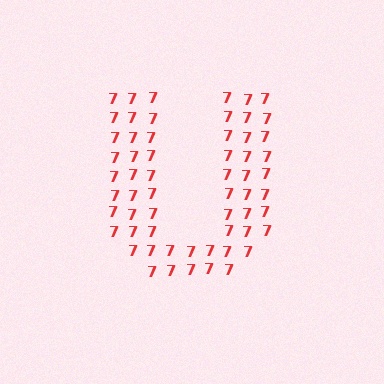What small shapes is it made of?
It is made of small digit 7's.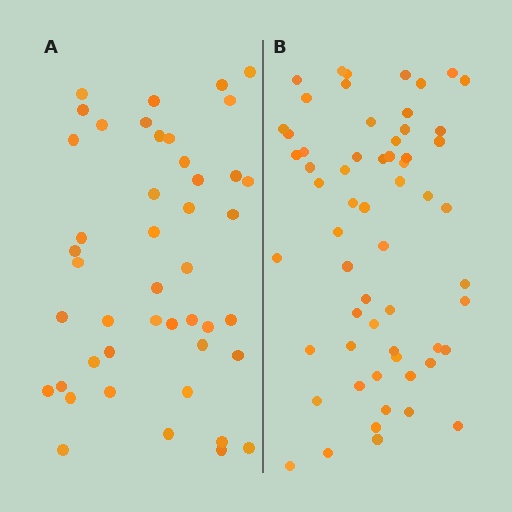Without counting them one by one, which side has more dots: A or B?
Region B (the right region) has more dots.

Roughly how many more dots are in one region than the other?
Region B has approximately 15 more dots than region A.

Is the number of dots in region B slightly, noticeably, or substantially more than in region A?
Region B has noticeably more, but not dramatically so. The ratio is roughly 1.3 to 1.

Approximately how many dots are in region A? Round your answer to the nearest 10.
About 40 dots. (The exact count is 45, which rounds to 40.)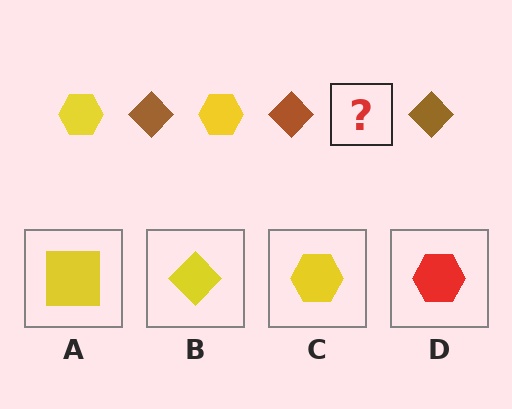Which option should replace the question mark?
Option C.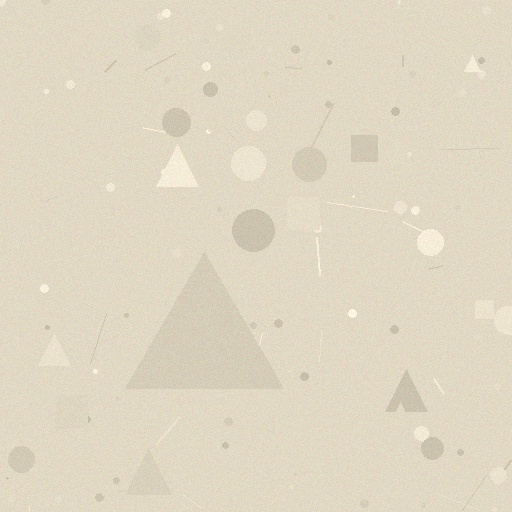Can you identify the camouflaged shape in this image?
The camouflaged shape is a triangle.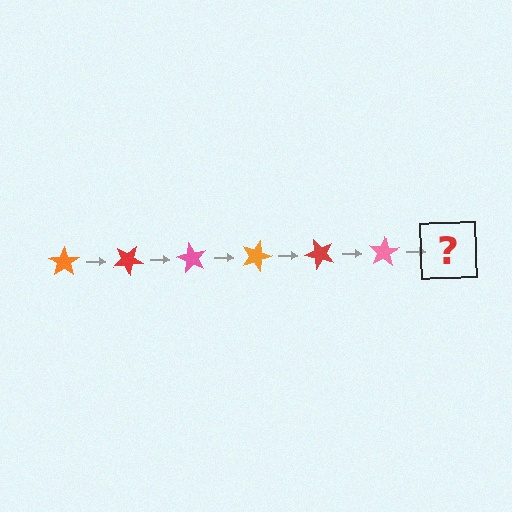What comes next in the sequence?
The next element should be an orange star, rotated 180 degrees from the start.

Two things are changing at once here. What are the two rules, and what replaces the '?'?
The two rules are that it rotates 30 degrees each step and the color cycles through orange, red, and pink. The '?' should be an orange star, rotated 180 degrees from the start.